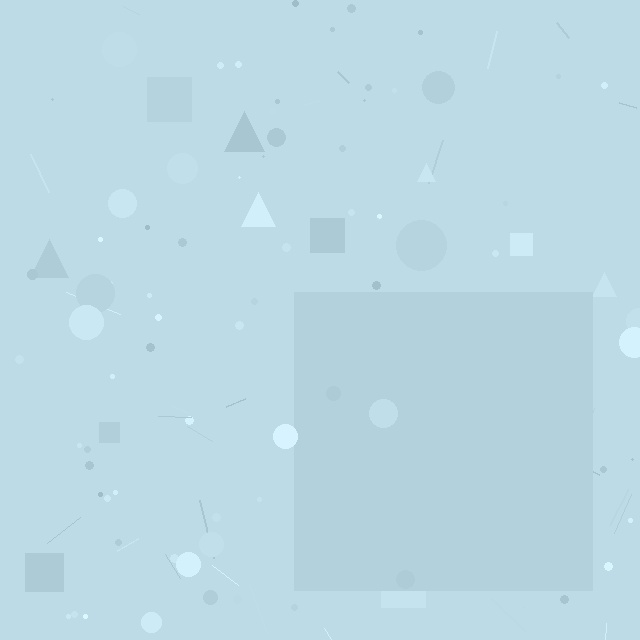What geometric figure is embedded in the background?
A square is embedded in the background.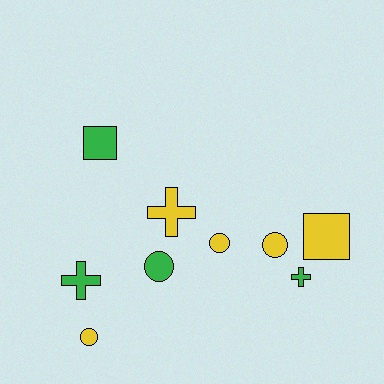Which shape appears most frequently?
Circle, with 4 objects.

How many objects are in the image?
There are 9 objects.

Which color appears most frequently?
Yellow, with 5 objects.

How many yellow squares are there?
There is 1 yellow square.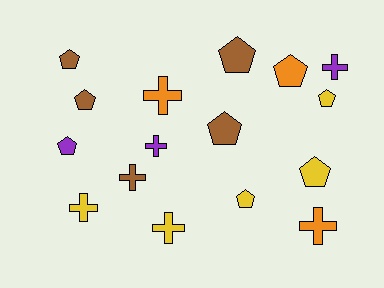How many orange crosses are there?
There are 2 orange crosses.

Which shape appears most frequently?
Pentagon, with 9 objects.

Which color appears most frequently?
Yellow, with 5 objects.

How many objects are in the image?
There are 16 objects.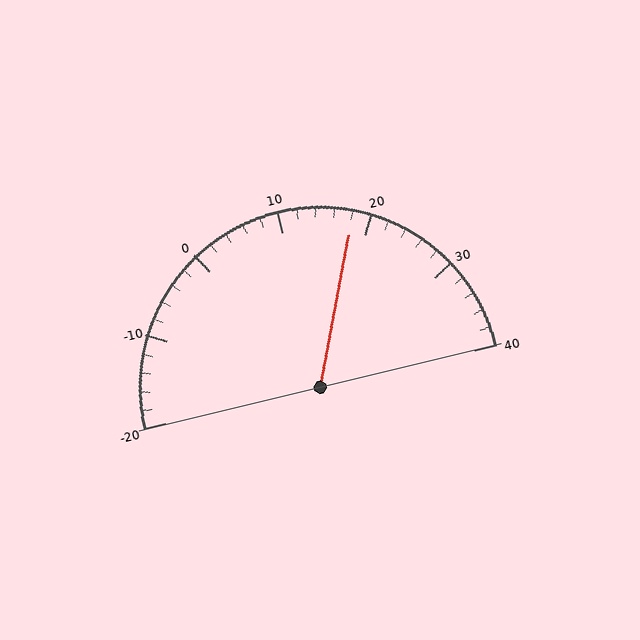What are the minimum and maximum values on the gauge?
The gauge ranges from -20 to 40.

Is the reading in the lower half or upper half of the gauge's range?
The reading is in the upper half of the range (-20 to 40).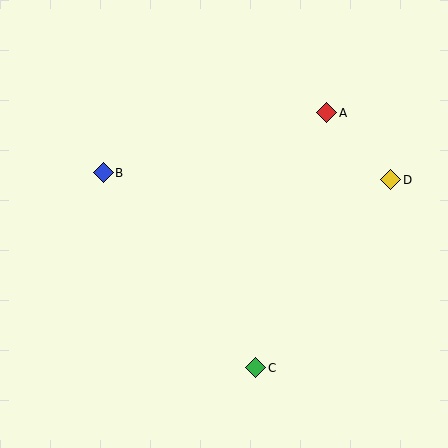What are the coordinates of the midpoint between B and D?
The midpoint between B and D is at (247, 176).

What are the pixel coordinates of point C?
Point C is at (256, 368).